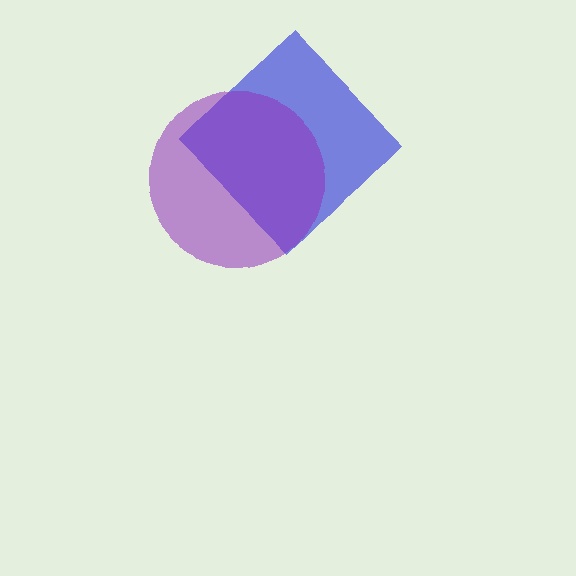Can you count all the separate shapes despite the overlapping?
Yes, there are 2 separate shapes.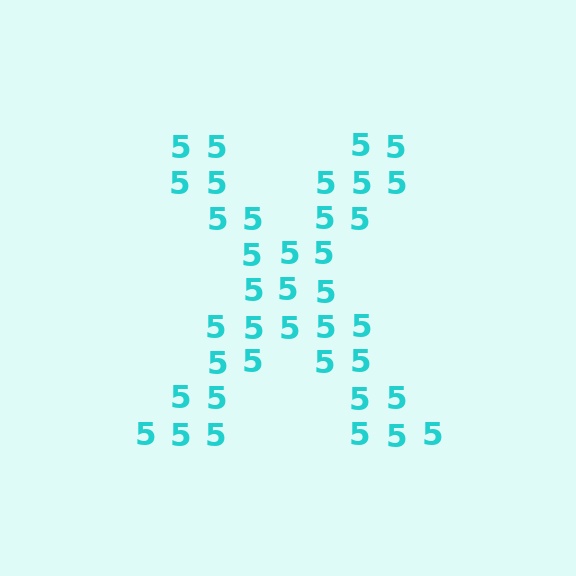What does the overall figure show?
The overall figure shows the letter X.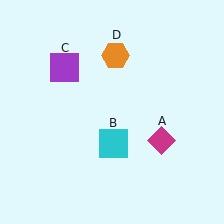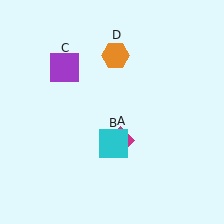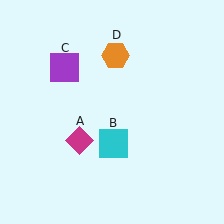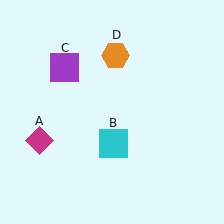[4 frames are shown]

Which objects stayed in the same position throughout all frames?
Cyan square (object B) and purple square (object C) and orange hexagon (object D) remained stationary.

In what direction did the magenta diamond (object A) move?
The magenta diamond (object A) moved left.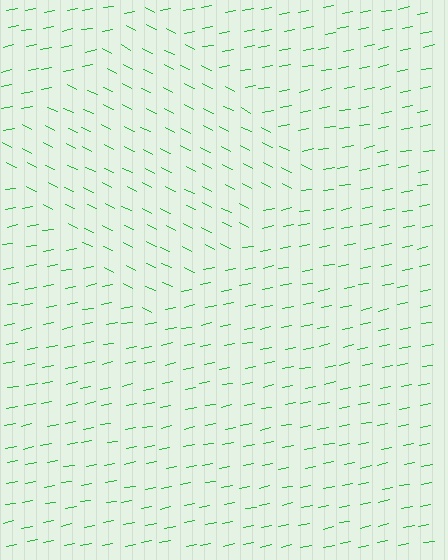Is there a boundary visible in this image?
Yes, there is a texture boundary formed by a change in line orientation.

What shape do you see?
I see a diamond.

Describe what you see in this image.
The image is filled with small green line segments. A diamond region in the image has lines oriented differently from the surrounding lines, creating a visible texture boundary.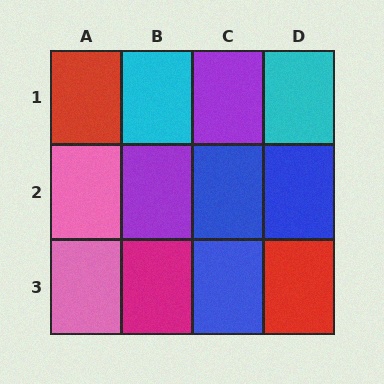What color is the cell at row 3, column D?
Red.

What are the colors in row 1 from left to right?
Red, cyan, purple, cyan.